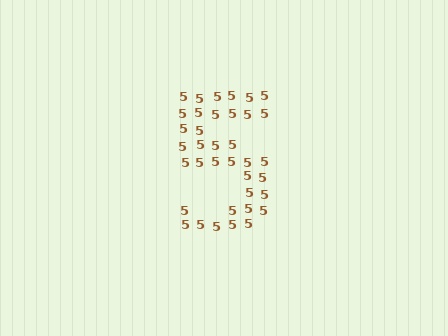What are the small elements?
The small elements are digit 5's.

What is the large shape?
The large shape is the digit 5.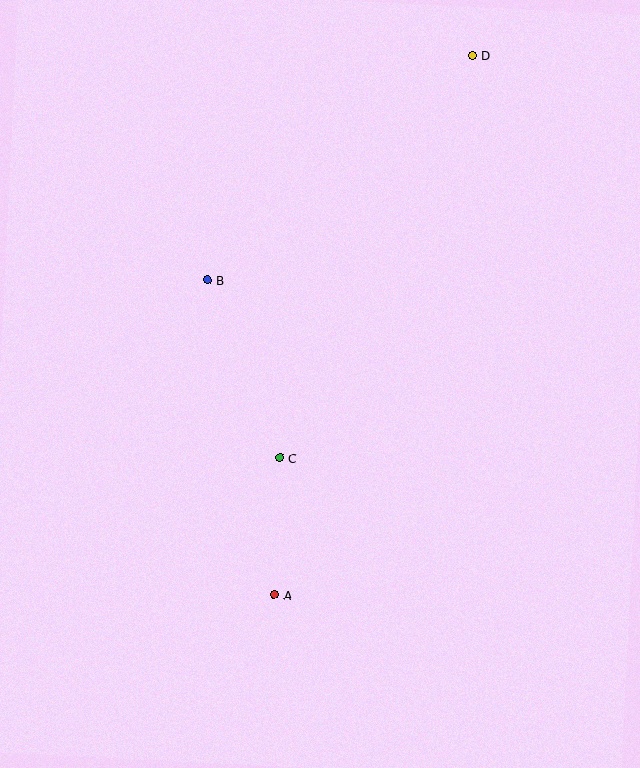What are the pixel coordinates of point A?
Point A is at (274, 595).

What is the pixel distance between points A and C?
The distance between A and C is 137 pixels.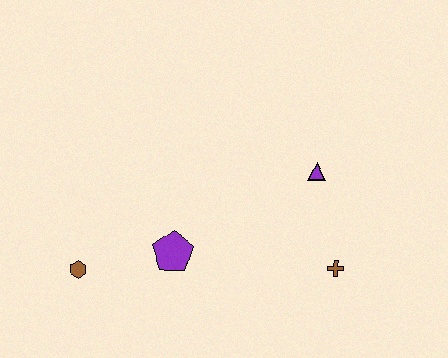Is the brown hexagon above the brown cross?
No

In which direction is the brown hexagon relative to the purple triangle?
The brown hexagon is to the left of the purple triangle.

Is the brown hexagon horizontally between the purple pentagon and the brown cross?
No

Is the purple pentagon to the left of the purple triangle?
Yes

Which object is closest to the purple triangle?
The brown cross is closest to the purple triangle.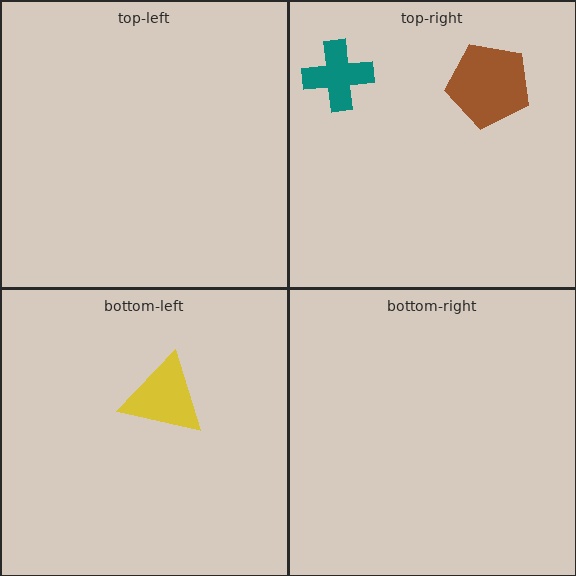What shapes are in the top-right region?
The brown pentagon, the teal cross.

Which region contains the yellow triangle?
The bottom-left region.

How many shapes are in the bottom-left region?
1.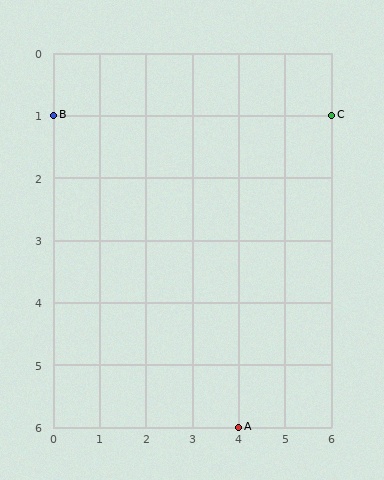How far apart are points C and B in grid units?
Points C and B are 6 columns apart.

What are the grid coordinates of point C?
Point C is at grid coordinates (6, 1).